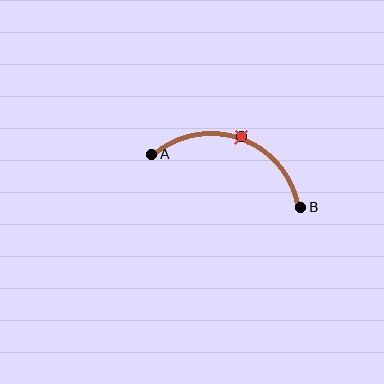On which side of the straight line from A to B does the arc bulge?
The arc bulges above the straight line connecting A and B.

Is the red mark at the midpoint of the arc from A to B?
Yes. The red mark lies on the arc at equal arc-length from both A and B — it is the arc midpoint.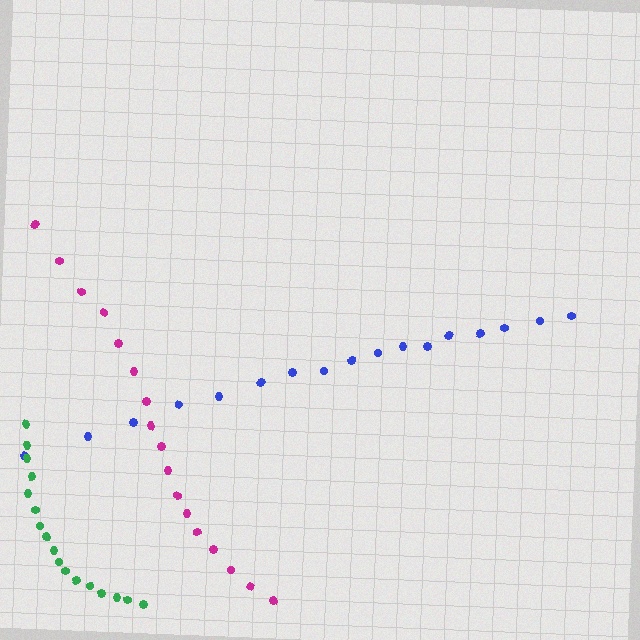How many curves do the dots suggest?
There are 3 distinct paths.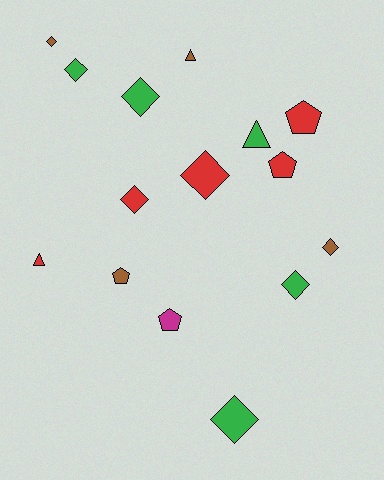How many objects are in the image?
There are 15 objects.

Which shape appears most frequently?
Diamond, with 8 objects.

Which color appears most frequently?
Green, with 5 objects.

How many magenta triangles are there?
There are no magenta triangles.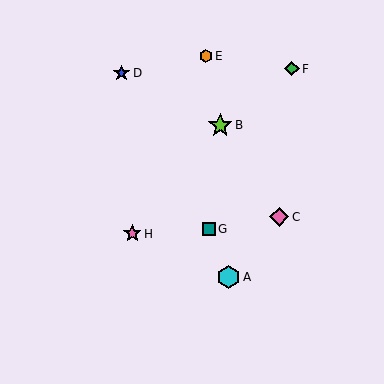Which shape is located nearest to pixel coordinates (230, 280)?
The cyan hexagon (labeled A) at (228, 277) is nearest to that location.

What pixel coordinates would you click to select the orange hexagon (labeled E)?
Click at (206, 56) to select the orange hexagon E.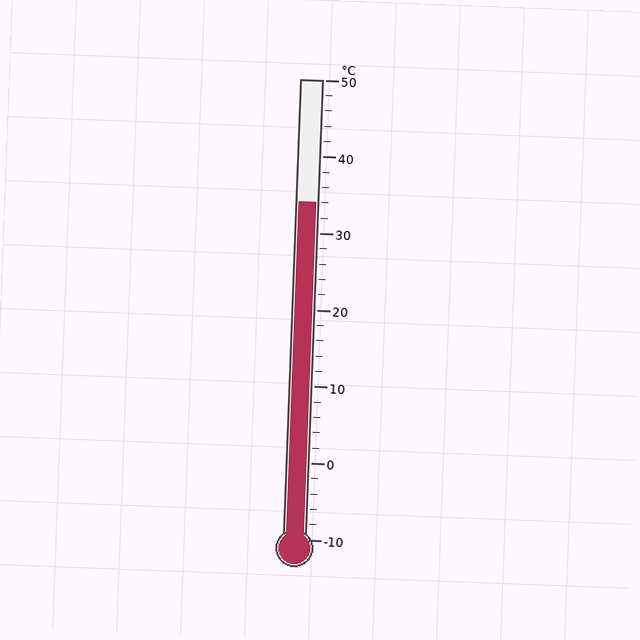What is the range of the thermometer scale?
The thermometer scale ranges from -10°C to 50°C.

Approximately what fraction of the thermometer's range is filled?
The thermometer is filled to approximately 75% of its range.